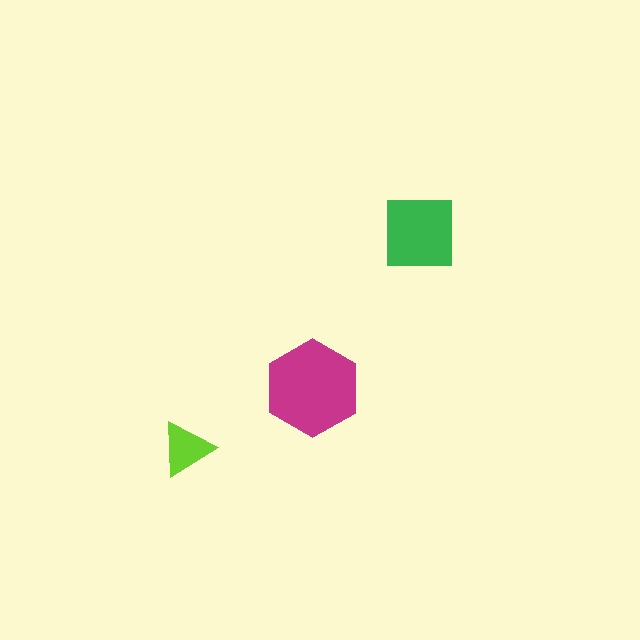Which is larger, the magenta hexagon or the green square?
The magenta hexagon.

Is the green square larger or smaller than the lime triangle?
Larger.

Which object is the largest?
The magenta hexagon.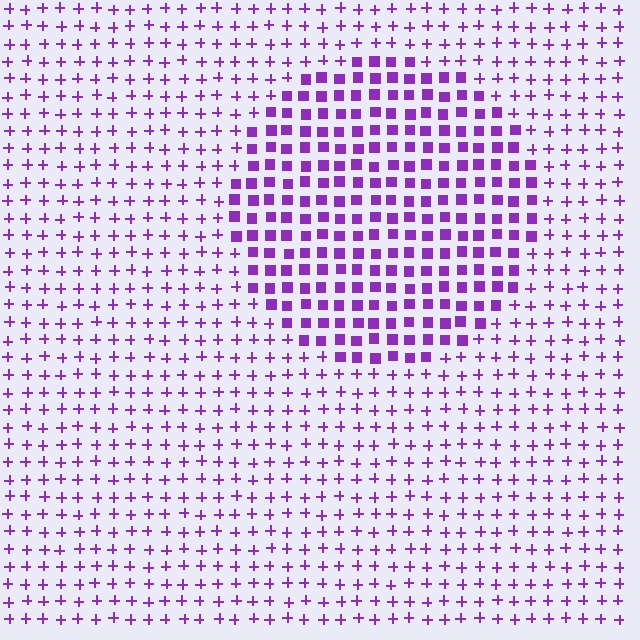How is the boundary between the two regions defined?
The boundary is defined by a change in element shape: squares inside vs. plus signs outside. All elements share the same color and spacing.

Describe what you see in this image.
The image is filled with small purple elements arranged in a uniform grid. A circle-shaped region contains squares, while the surrounding area contains plus signs. The boundary is defined purely by the change in element shape.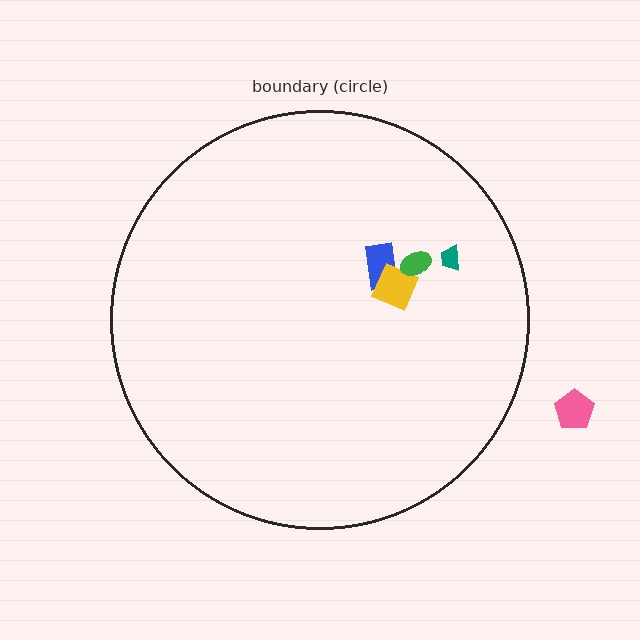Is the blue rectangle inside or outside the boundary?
Inside.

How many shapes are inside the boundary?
4 inside, 1 outside.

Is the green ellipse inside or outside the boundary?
Inside.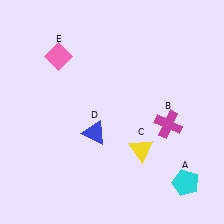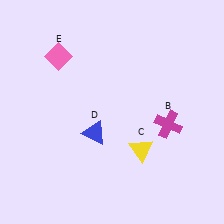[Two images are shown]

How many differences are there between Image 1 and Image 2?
There is 1 difference between the two images.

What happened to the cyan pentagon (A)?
The cyan pentagon (A) was removed in Image 2. It was in the bottom-right area of Image 1.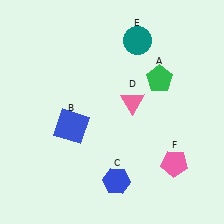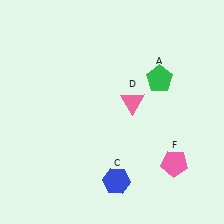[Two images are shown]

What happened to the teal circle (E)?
The teal circle (E) was removed in Image 2. It was in the top-right area of Image 1.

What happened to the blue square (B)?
The blue square (B) was removed in Image 2. It was in the bottom-left area of Image 1.